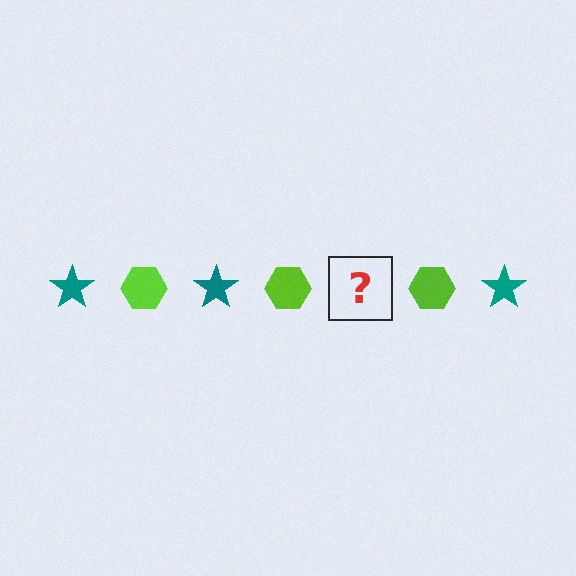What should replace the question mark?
The question mark should be replaced with a teal star.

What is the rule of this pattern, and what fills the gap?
The rule is that the pattern alternates between teal star and lime hexagon. The gap should be filled with a teal star.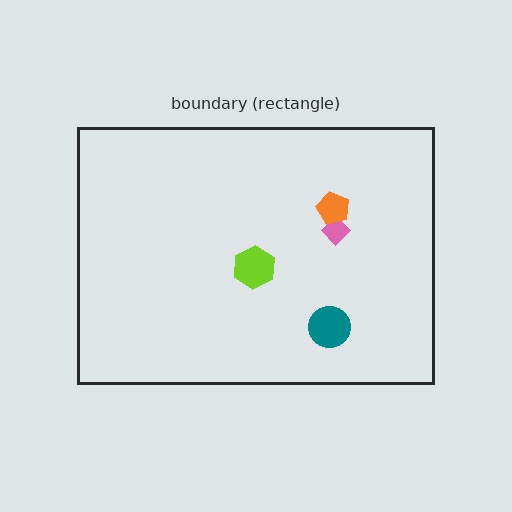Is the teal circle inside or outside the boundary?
Inside.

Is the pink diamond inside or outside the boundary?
Inside.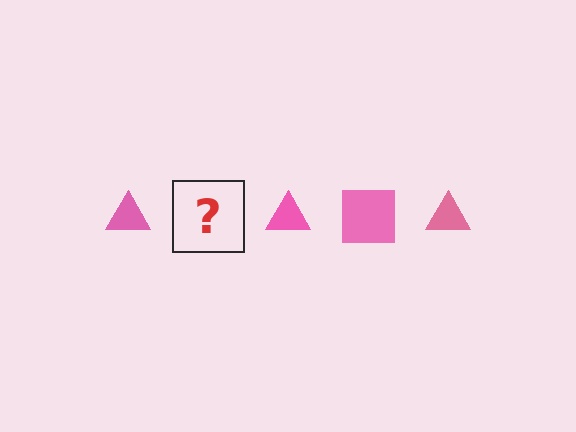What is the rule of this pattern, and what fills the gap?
The rule is that the pattern cycles through triangle, square shapes in pink. The gap should be filled with a pink square.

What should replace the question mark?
The question mark should be replaced with a pink square.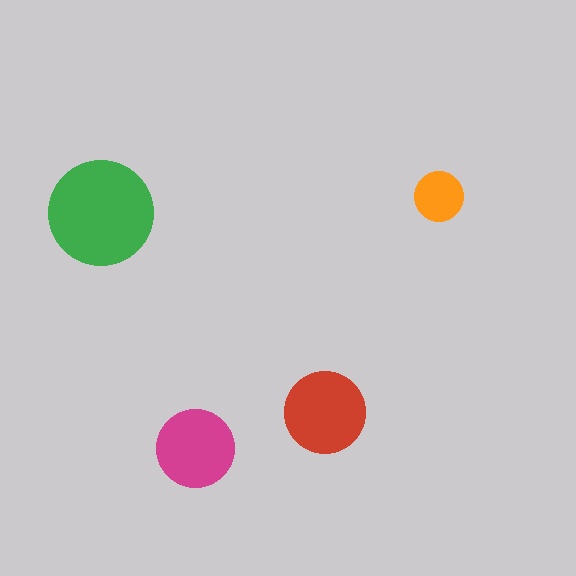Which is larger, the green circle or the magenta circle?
The green one.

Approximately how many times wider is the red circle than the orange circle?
About 1.5 times wider.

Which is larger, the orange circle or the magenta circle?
The magenta one.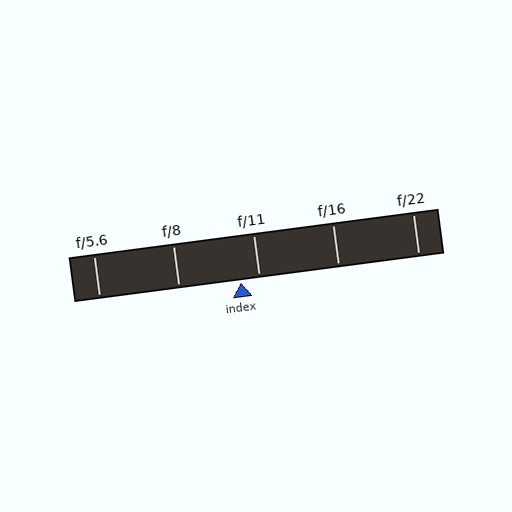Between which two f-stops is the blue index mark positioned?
The index mark is between f/8 and f/11.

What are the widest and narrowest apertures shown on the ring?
The widest aperture shown is f/5.6 and the narrowest is f/22.